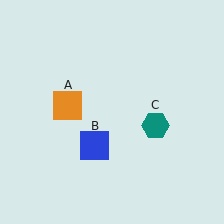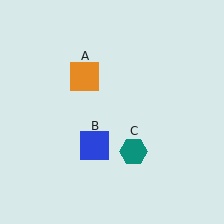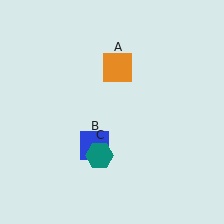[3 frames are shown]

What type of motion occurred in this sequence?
The orange square (object A), teal hexagon (object C) rotated clockwise around the center of the scene.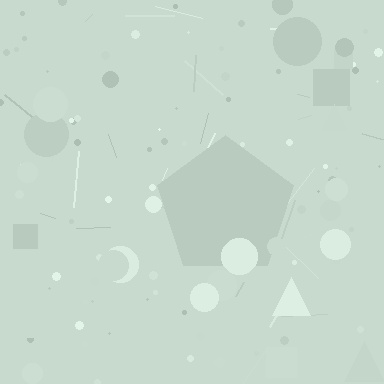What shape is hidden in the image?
A pentagon is hidden in the image.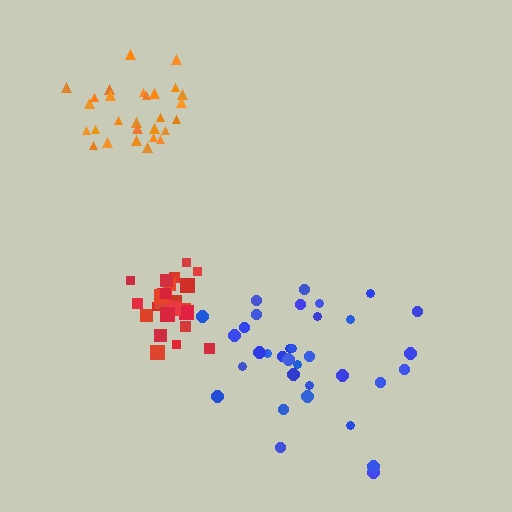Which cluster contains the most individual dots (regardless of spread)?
Blue (34).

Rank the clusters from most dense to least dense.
red, orange, blue.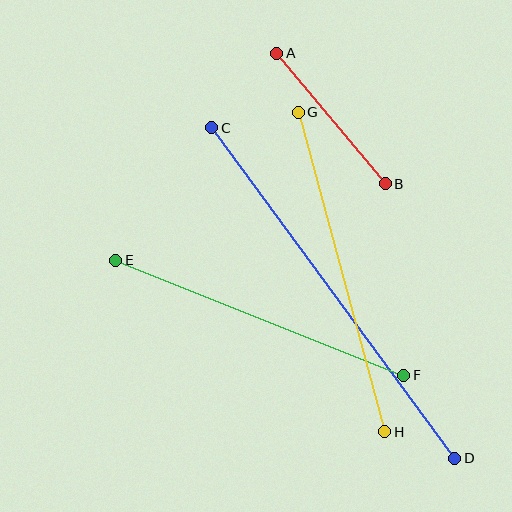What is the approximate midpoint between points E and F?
The midpoint is at approximately (260, 318) pixels.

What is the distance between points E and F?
The distance is approximately 310 pixels.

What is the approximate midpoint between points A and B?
The midpoint is at approximately (331, 118) pixels.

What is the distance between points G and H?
The distance is approximately 331 pixels.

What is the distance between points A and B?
The distance is approximately 170 pixels.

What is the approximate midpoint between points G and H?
The midpoint is at approximately (342, 272) pixels.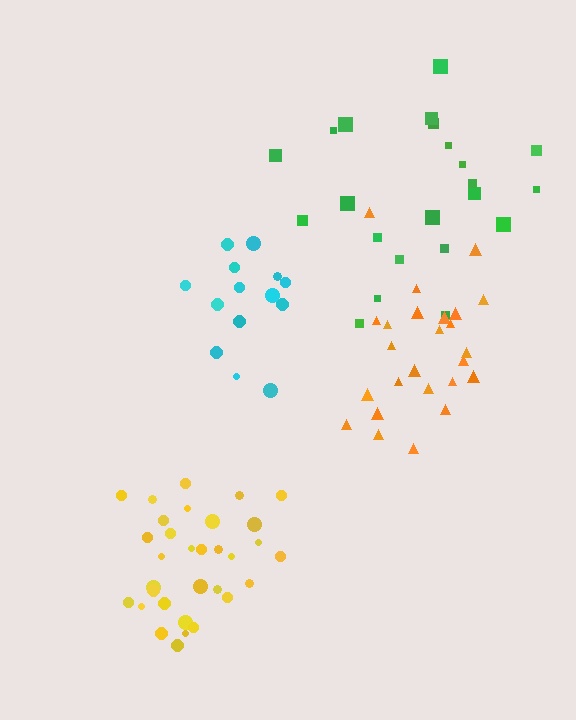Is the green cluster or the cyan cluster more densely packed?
Cyan.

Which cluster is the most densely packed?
Yellow.